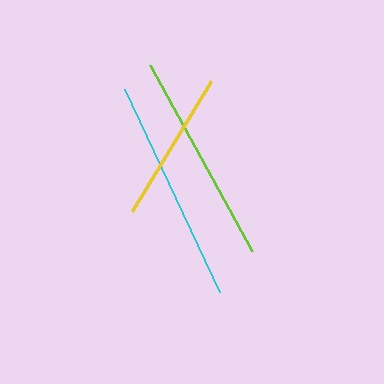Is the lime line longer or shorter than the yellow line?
The lime line is longer than the yellow line.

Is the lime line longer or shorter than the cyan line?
The cyan line is longer than the lime line.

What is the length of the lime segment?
The lime segment is approximately 212 pixels long.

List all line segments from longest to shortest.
From longest to shortest: cyan, lime, yellow.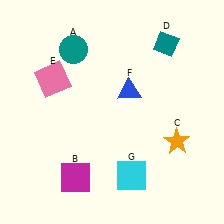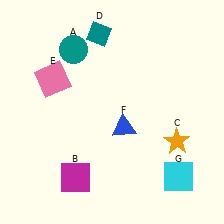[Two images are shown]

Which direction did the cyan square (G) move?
The cyan square (G) moved right.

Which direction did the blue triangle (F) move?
The blue triangle (F) moved down.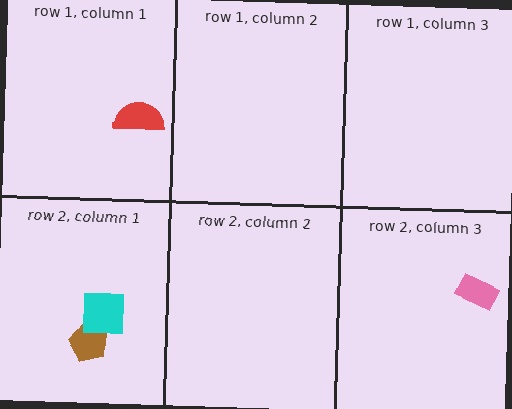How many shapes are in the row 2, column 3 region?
1.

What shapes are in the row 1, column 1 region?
The red semicircle.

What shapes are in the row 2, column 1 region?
The brown pentagon, the cyan square.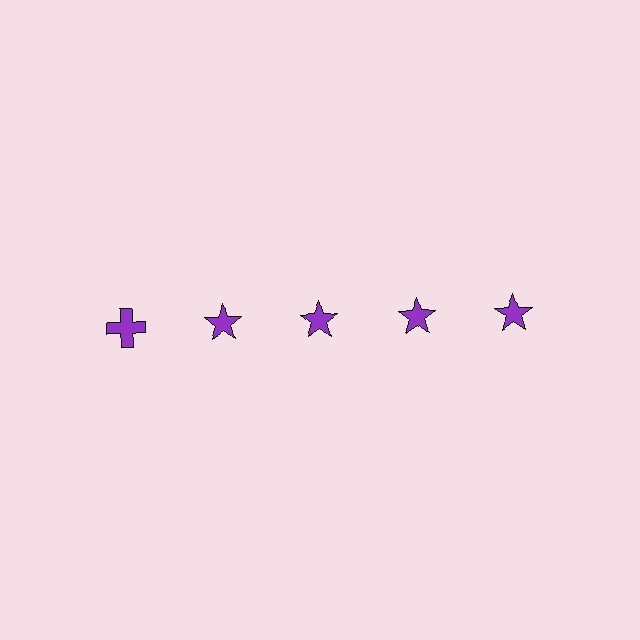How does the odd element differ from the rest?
It has a different shape: cross instead of star.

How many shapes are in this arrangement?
There are 5 shapes arranged in a grid pattern.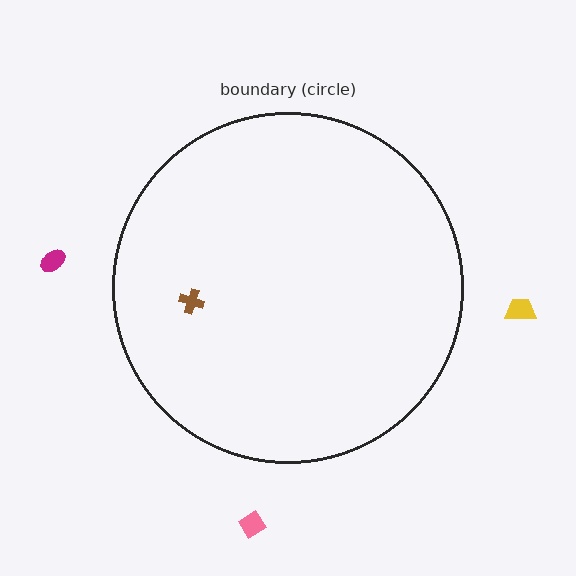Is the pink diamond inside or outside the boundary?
Outside.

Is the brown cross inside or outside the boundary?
Inside.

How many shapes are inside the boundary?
1 inside, 3 outside.